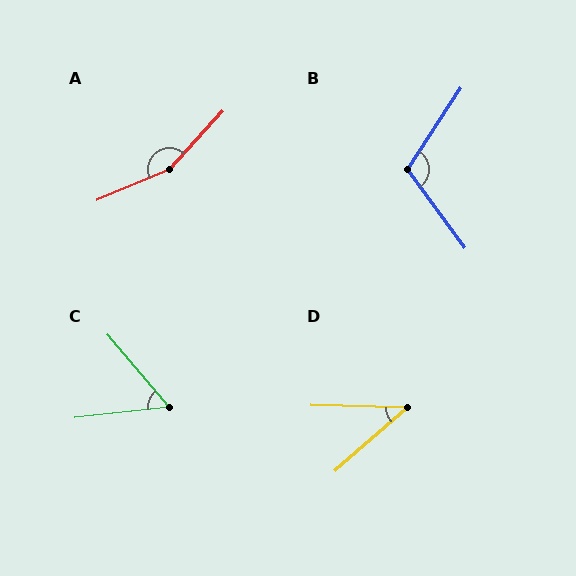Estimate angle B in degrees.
Approximately 110 degrees.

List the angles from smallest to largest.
D (43°), C (56°), B (110°), A (156°).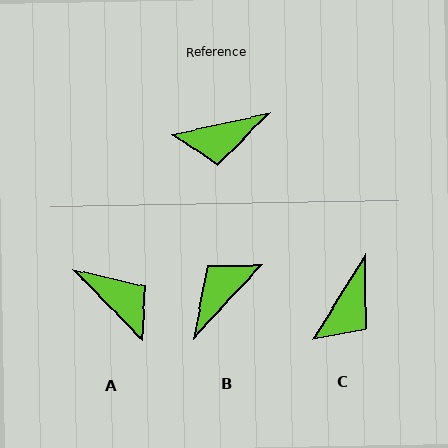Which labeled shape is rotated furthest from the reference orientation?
B, about 145 degrees away.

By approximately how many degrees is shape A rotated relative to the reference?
Approximately 122 degrees counter-clockwise.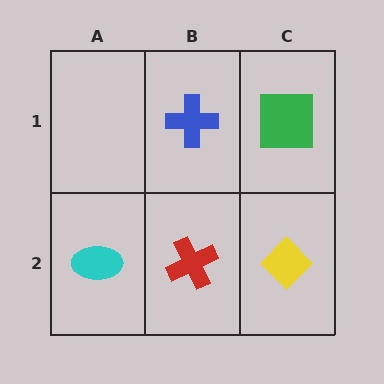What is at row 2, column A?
A cyan ellipse.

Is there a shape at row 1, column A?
No, that cell is empty.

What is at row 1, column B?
A blue cross.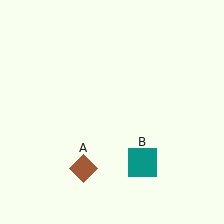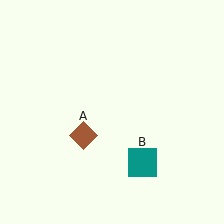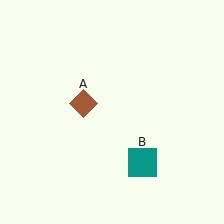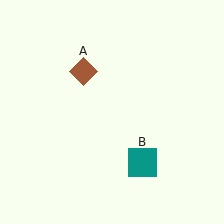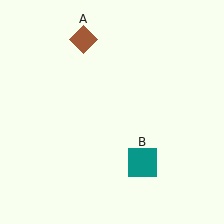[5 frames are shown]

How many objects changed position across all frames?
1 object changed position: brown diamond (object A).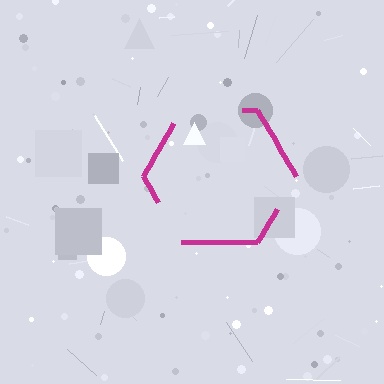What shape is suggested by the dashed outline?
The dashed outline suggests a hexagon.